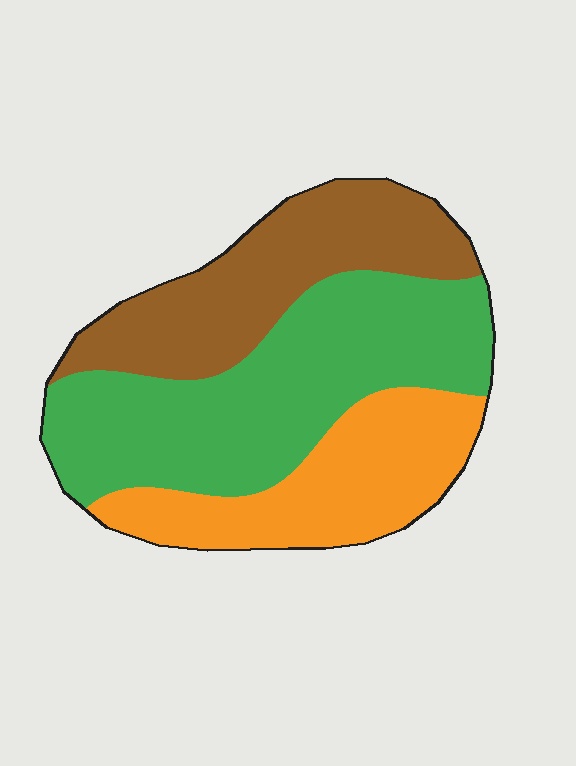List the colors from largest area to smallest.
From largest to smallest: green, brown, orange.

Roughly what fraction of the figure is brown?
Brown covers roughly 30% of the figure.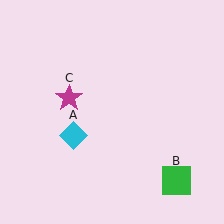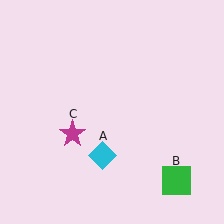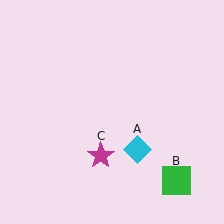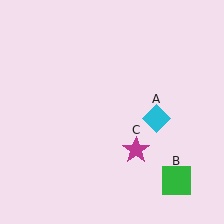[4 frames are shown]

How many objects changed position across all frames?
2 objects changed position: cyan diamond (object A), magenta star (object C).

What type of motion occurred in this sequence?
The cyan diamond (object A), magenta star (object C) rotated counterclockwise around the center of the scene.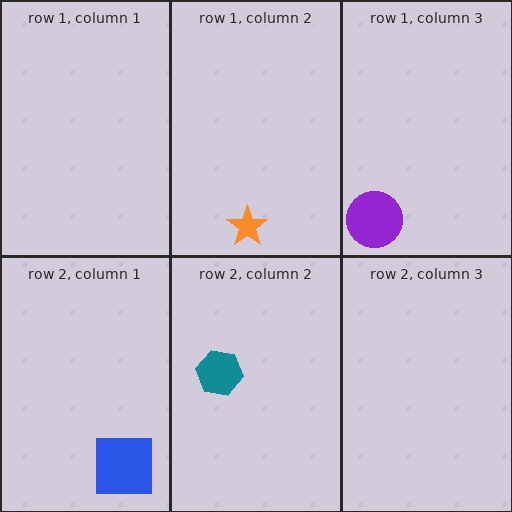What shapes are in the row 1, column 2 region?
The orange star.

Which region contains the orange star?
The row 1, column 2 region.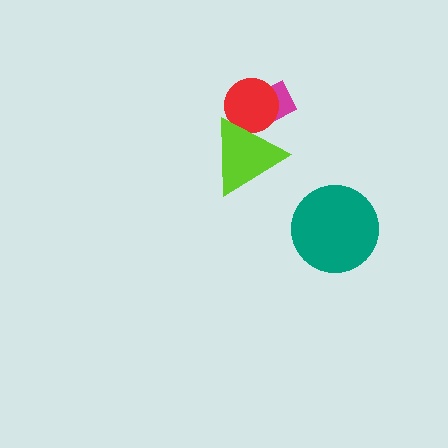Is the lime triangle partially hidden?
No, no other shape covers it.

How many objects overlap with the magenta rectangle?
2 objects overlap with the magenta rectangle.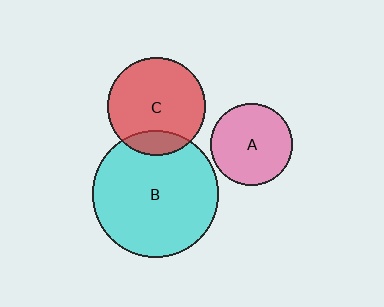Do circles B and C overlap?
Yes.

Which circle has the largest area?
Circle B (cyan).